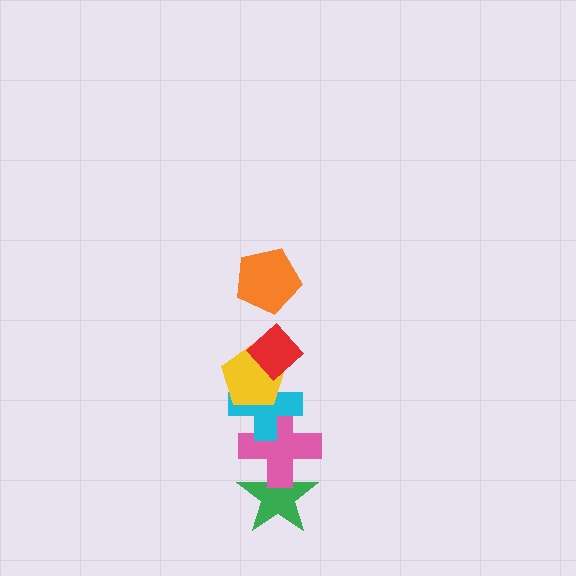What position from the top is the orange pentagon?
The orange pentagon is 1st from the top.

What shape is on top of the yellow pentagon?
The red diamond is on top of the yellow pentagon.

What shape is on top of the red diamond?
The orange pentagon is on top of the red diamond.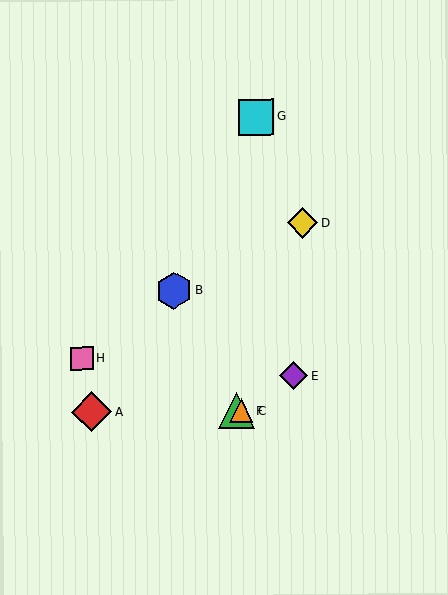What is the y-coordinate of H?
Object H is at y≈358.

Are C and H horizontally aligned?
No, C is at y≈410 and H is at y≈358.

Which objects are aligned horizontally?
Objects A, C, F are aligned horizontally.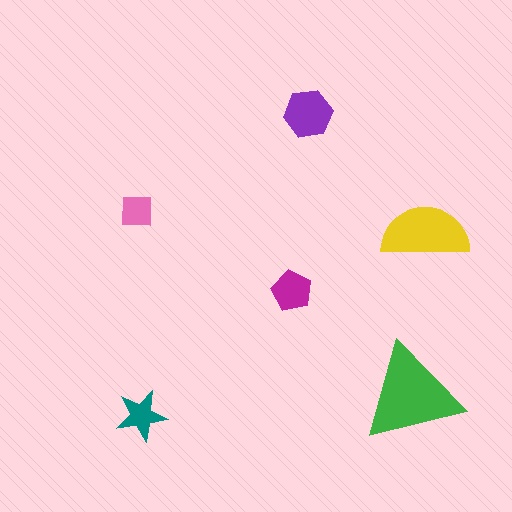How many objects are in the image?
There are 6 objects in the image.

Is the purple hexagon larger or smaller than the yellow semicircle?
Smaller.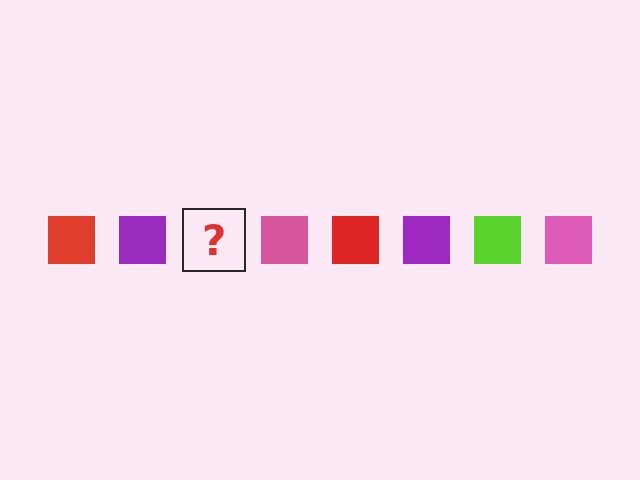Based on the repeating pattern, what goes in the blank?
The blank should be a lime square.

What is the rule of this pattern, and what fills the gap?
The rule is that the pattern cycles through red, purple, lime, pink squares. The gap should be filled with a lime square.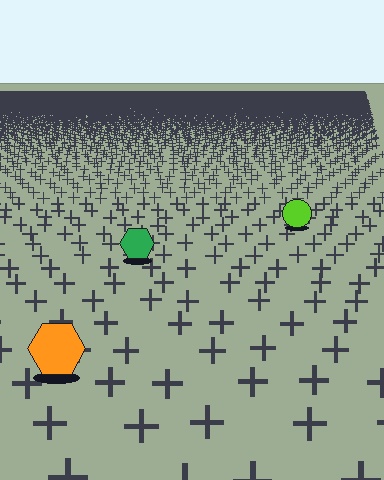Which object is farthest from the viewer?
The lime circle is farthest from the viewer. It appears smaller and the ground texture around it is denser.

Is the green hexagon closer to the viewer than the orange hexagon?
No. The orange hexagon is closer — you can tell from the texture gradient: the ground texture is coarser near it.